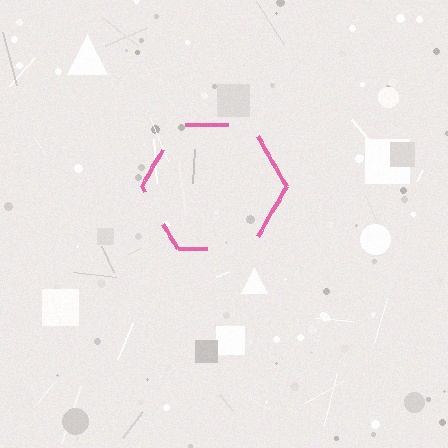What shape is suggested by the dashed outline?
The dashed outline suggests a hexagon.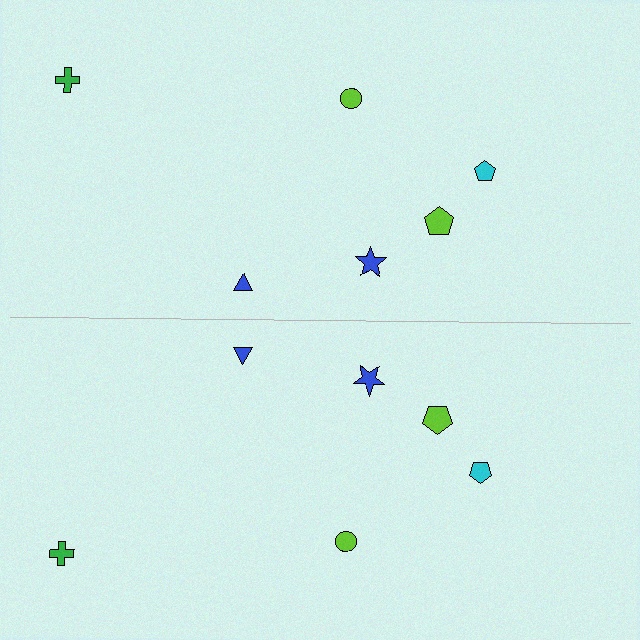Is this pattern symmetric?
Yes, this pattern has bilateral (reflection) symmetry.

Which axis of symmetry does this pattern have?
The pattern has a horizontal axis of symmetry running through the center of the image.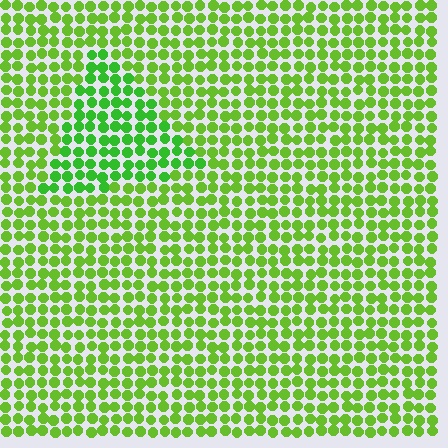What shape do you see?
I see a triangle.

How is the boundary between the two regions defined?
The boundary is defined purely by a slight shift in hue (about 22 degrees). Spacing, size, and orientation are identical on both sides.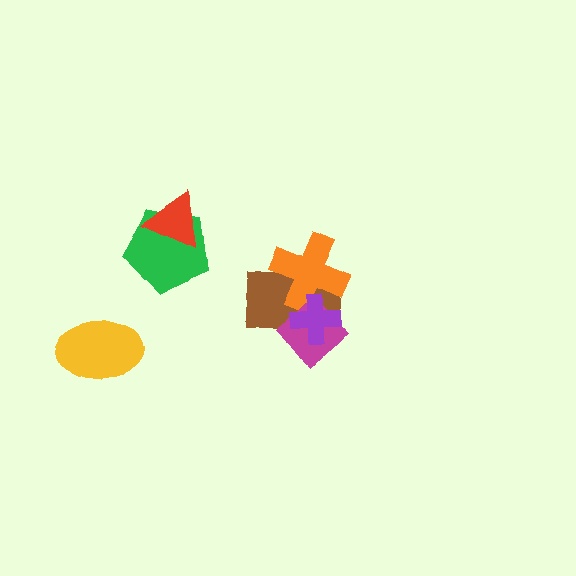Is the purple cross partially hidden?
No, no other shape covers it.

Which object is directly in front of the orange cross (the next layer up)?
The magenta diamond is directly in front of the orange cross.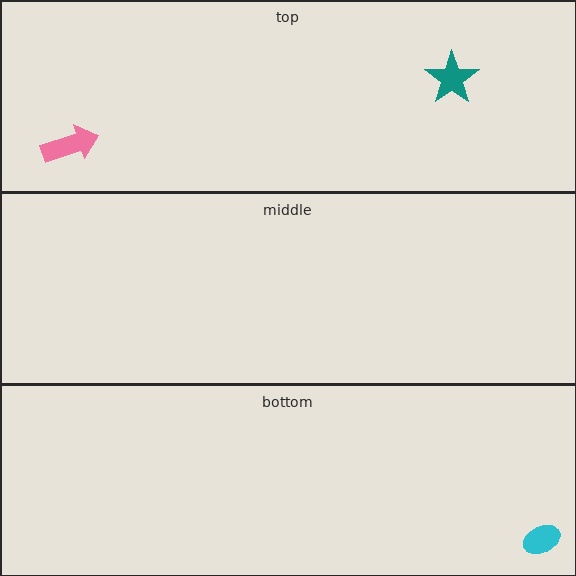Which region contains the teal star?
The top region.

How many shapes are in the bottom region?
1.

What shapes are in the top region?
The pink arrow, the teal star.